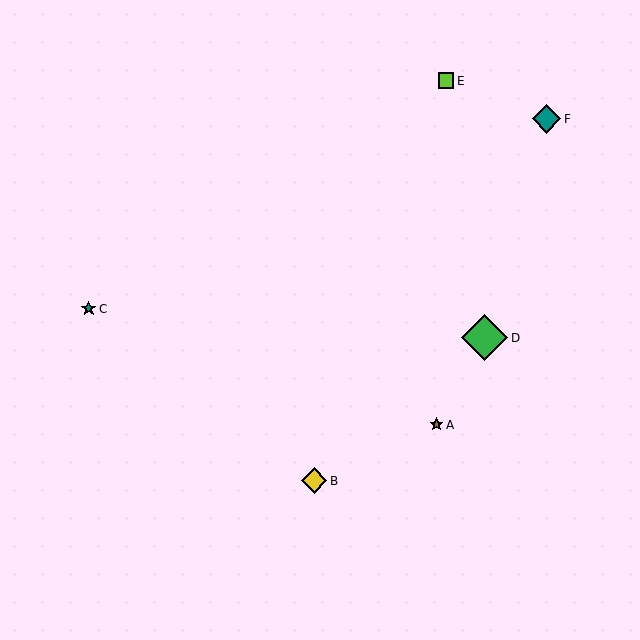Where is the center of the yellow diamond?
The center of the yellow diamond is at (314, 481).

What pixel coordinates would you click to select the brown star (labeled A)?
Click at (436, 425) to select the brown star A.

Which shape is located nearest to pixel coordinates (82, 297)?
The teal star (labeled C) at (89, 309) is nearest to that location.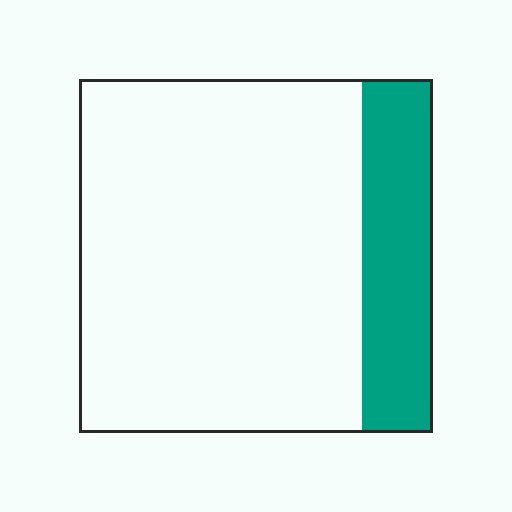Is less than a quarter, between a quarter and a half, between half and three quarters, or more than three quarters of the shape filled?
Less than a quarter.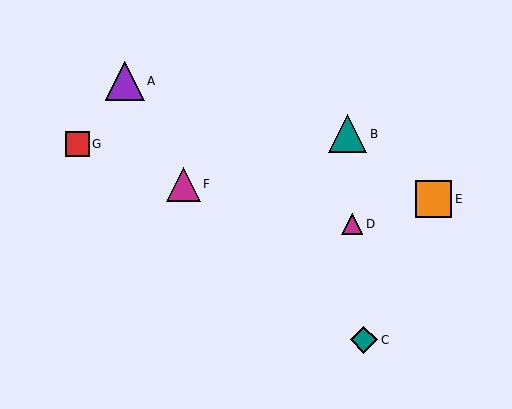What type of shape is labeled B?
Shape B is a teal triangle.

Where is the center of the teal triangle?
The center of the teal triangle is at (347, 134).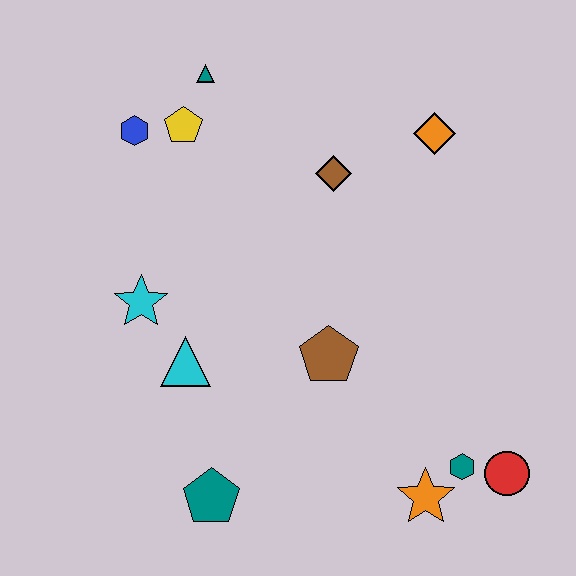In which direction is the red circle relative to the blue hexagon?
The red circle is to the right of the blue hexagon.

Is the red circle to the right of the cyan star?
Yes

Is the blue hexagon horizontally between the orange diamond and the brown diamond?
No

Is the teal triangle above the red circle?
Yes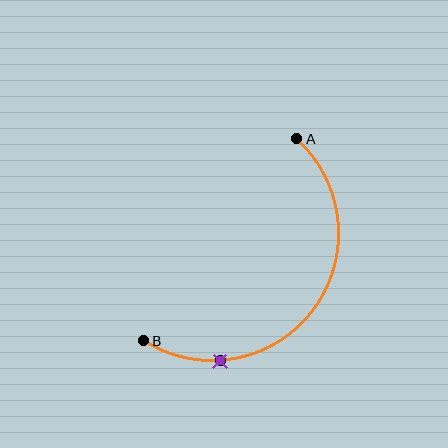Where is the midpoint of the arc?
The arc midpoint is the point on the curve farthest from the straight line joining A and B. It sits below and to the right of that line.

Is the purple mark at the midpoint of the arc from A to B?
No. The purple mark lies on the arc but is closer to endpoint B. The arc midpoint would be at the point on the curve equidistant along the arc from both A and B.